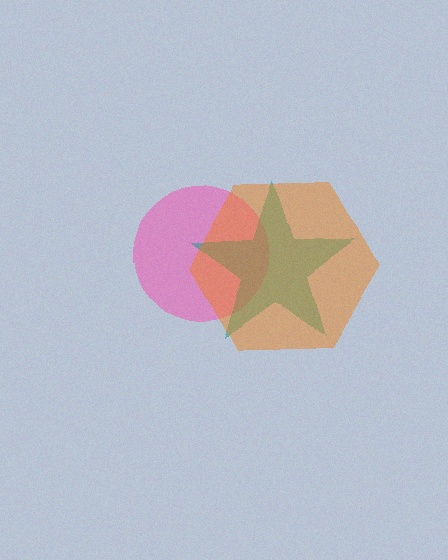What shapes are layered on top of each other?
The layered shapes are: a pink circle, a teal star, an orange hexagon.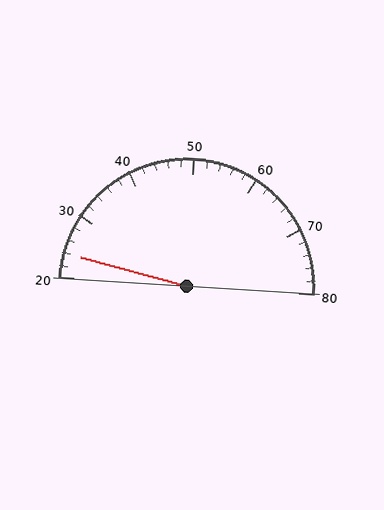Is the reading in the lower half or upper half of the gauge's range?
The reading is in the lower half of the range (20 to 80).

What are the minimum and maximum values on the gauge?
The gauge ranges from 20 to 80.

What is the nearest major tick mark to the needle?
The nearest major tick mark is 20.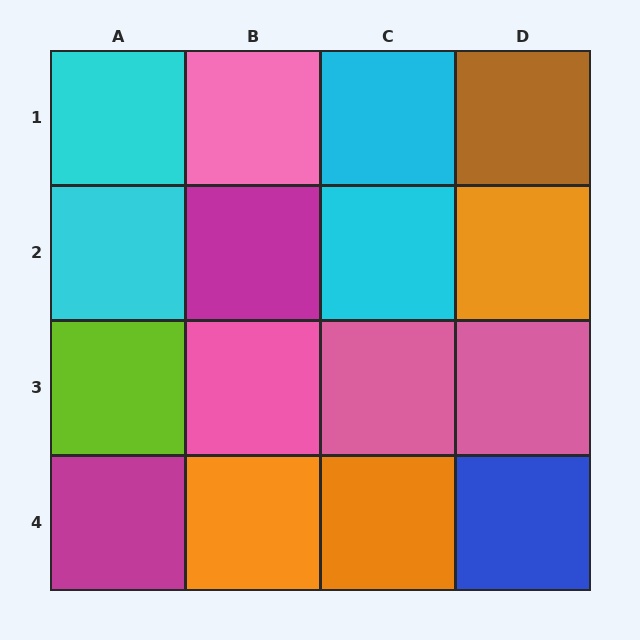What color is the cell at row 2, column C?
Cyan.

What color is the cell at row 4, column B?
Orange.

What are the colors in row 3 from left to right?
Lime, pink, pink, pink.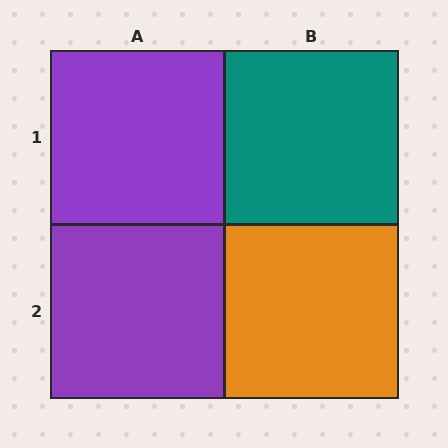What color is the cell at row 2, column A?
Purple.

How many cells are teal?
1 cell is teal.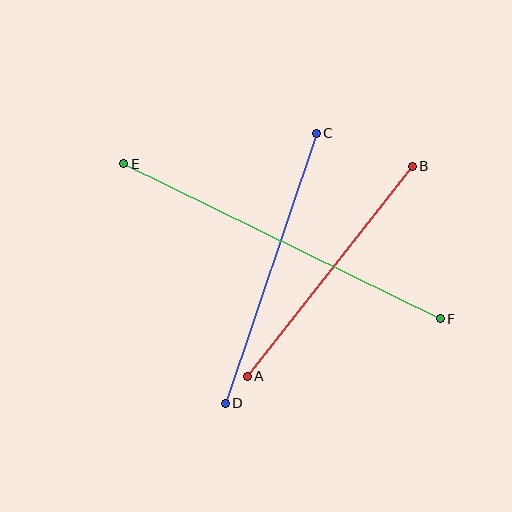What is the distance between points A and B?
The distance is approximately 267 pixels.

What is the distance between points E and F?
The distance is approximately 352 pixels.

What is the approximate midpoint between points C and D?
The midpoint is at approximately (271, 268) pixels.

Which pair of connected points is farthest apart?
Points E and F are farthest apart.